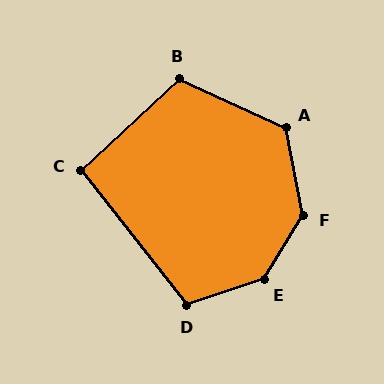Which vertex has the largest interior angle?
E, at approximately 140 degrees.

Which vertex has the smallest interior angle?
C, at approximately 95 degrees.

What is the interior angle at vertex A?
Approximately 126 degrees (obtuse).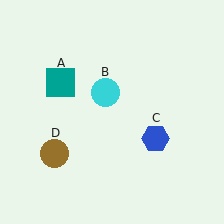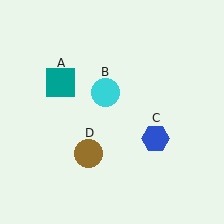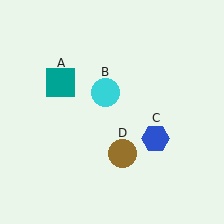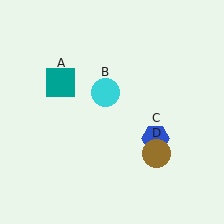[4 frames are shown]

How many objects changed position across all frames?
1 object changed position: brown circle (object D).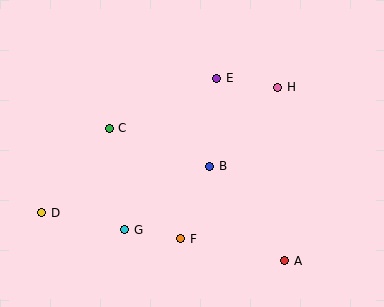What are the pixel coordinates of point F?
Point F is at (181, 239).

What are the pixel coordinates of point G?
Point G is at (125, 230).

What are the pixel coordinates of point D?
Point D is at (42, 213).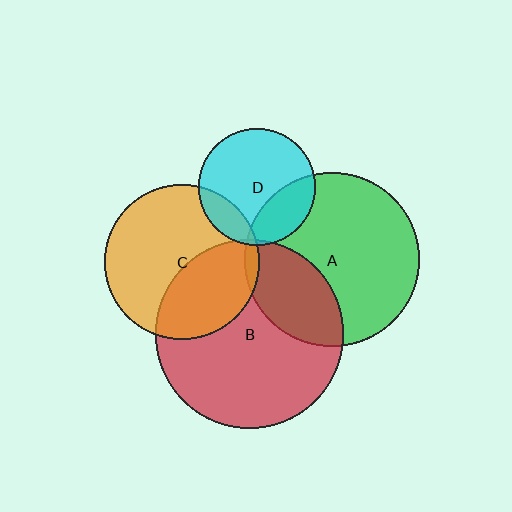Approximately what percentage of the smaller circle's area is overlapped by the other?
Approximately 5%.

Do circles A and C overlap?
Yes.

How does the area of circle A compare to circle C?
Approximately 1.3 times.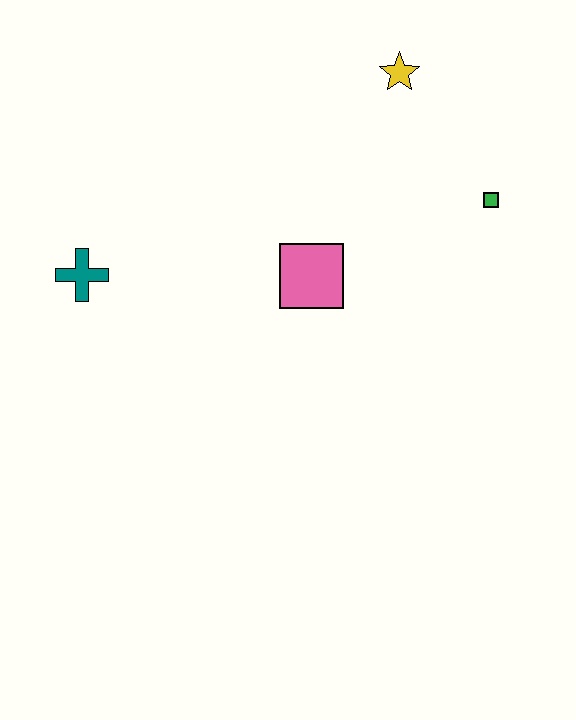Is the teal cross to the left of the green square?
Yes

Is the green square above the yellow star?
No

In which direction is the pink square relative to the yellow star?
The pink square is below the yellow star.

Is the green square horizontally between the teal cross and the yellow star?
No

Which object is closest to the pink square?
The green square is closest to the pink square.